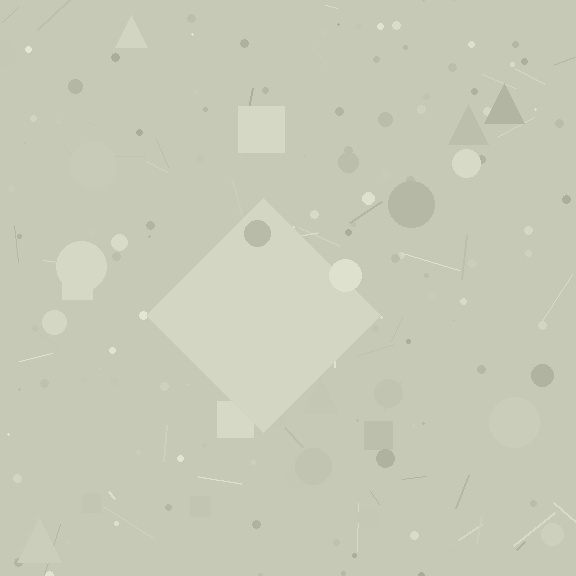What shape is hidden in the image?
A diamond is hidden in the image.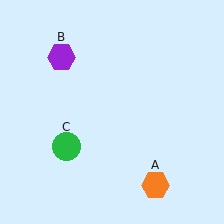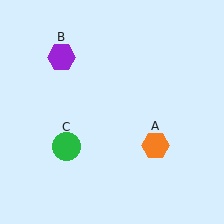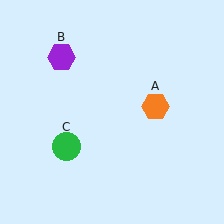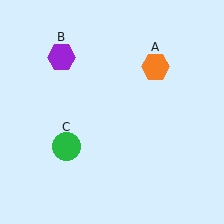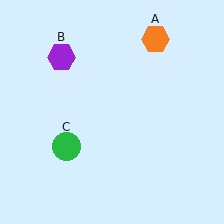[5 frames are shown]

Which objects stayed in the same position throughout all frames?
Purple hexagon (object B) and green circle (object C) remained stationary.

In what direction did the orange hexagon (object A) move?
The orange hexagon (object A) moved up.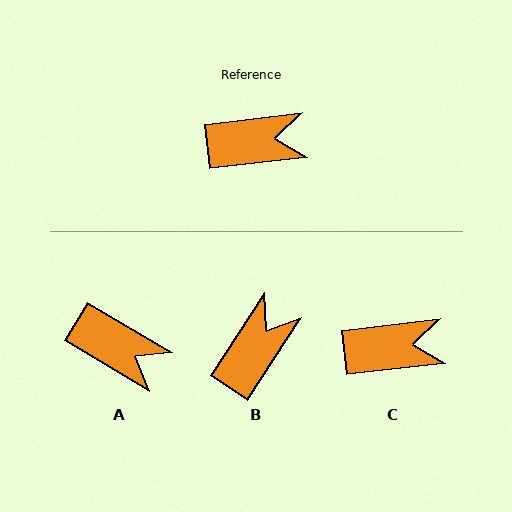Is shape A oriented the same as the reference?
No, it is off by about 37 degrees.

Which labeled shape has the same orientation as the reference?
C.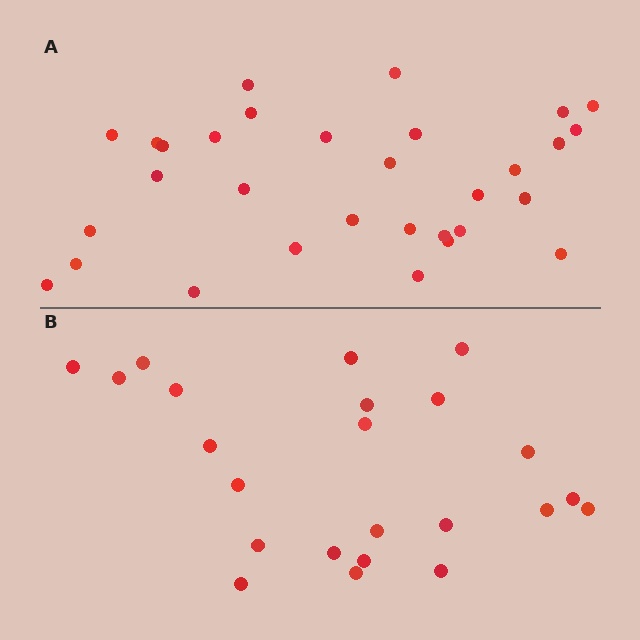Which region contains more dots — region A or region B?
Region A (the top region) has more dots.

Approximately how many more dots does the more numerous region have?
Region A has roughly 8 or so more dots than region B.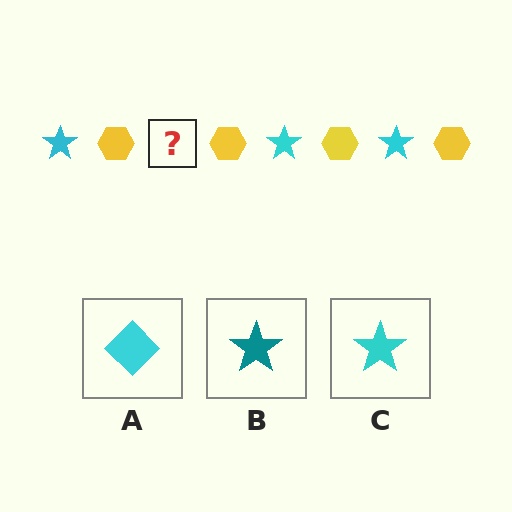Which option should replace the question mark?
Option C.